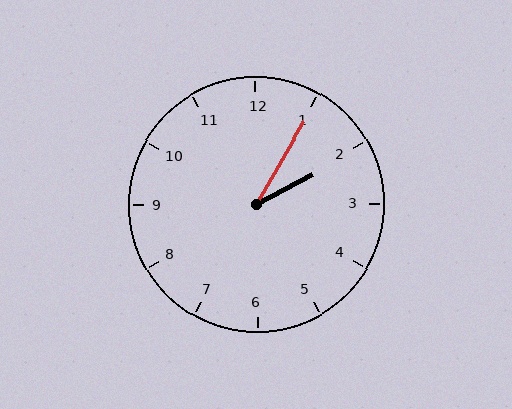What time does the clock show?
2:05.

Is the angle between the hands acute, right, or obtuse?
It is acute.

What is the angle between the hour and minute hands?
Approximately 32 degrees.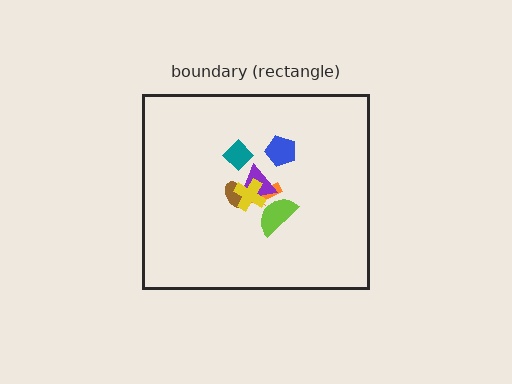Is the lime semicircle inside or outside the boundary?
Inside.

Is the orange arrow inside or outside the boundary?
Inside.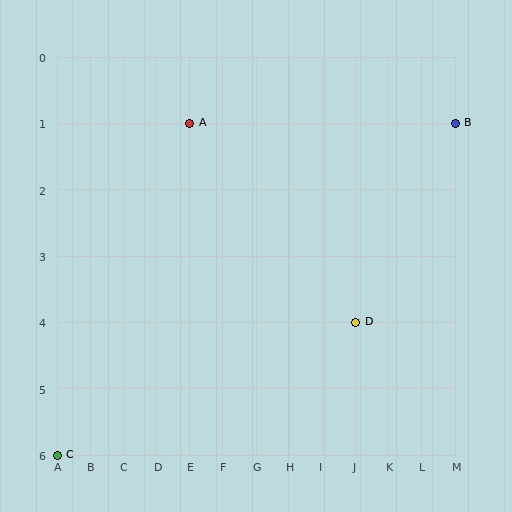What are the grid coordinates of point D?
Point D is at grid coordinates (J, 4).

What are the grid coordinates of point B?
Point B is at grid coordinates (M, 1).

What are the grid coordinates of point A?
Point A is at grid coordinates (E, 1).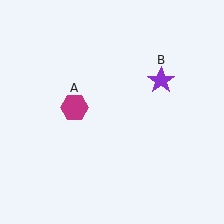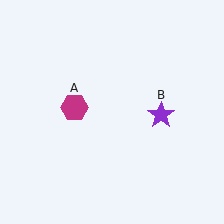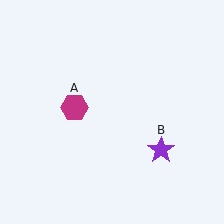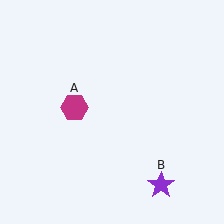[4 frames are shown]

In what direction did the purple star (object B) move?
The purple star (object B) moved down.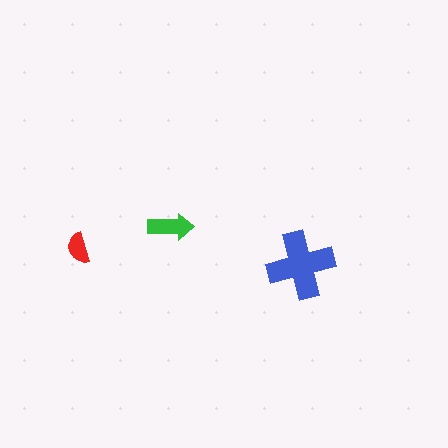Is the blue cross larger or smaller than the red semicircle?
Larger.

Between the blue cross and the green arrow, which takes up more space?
The blue cross.